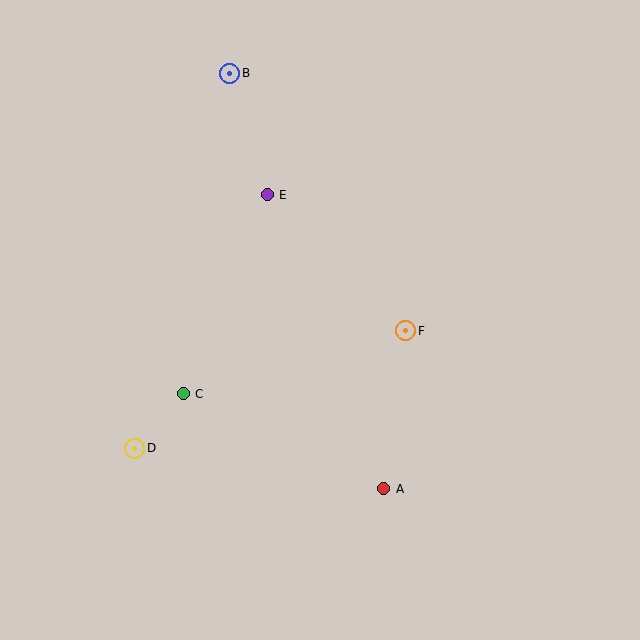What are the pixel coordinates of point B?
Point B is at (230, 73).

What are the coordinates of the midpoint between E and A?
The midpoint between E and A is at (325, 342).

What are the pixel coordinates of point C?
Point C is at (183, 394).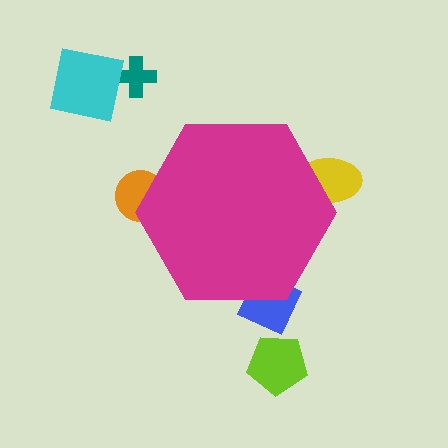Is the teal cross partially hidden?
No, the teal cross is fully visible.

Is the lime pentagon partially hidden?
No, the lime pentagon is fully visible.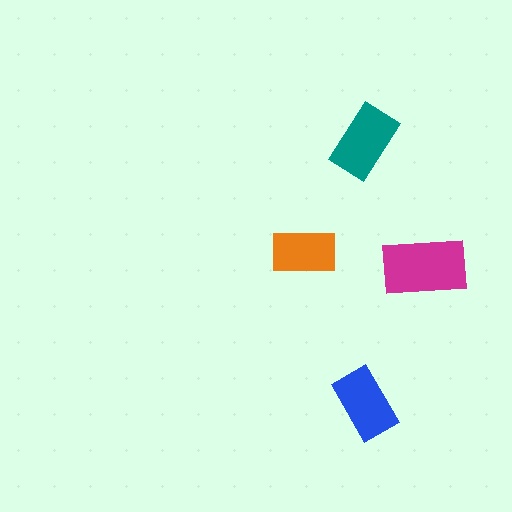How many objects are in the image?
There are 4 objects in the image.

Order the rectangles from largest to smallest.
the magenta one, the teal one, the blue one, the orange one.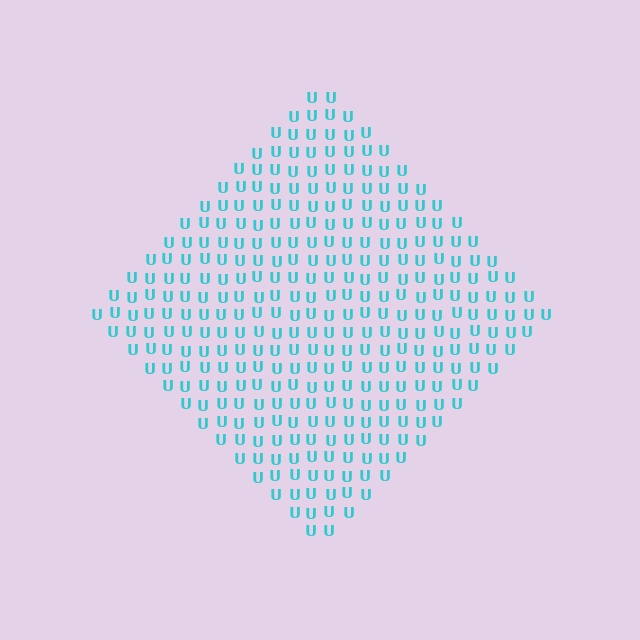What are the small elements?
The small elements are letter U's.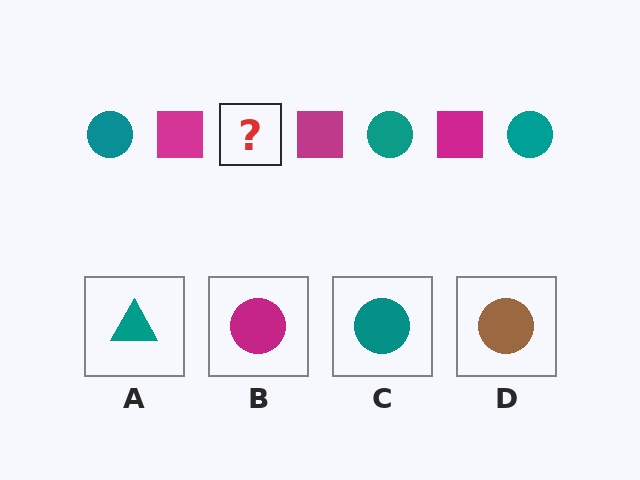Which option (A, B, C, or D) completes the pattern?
C.